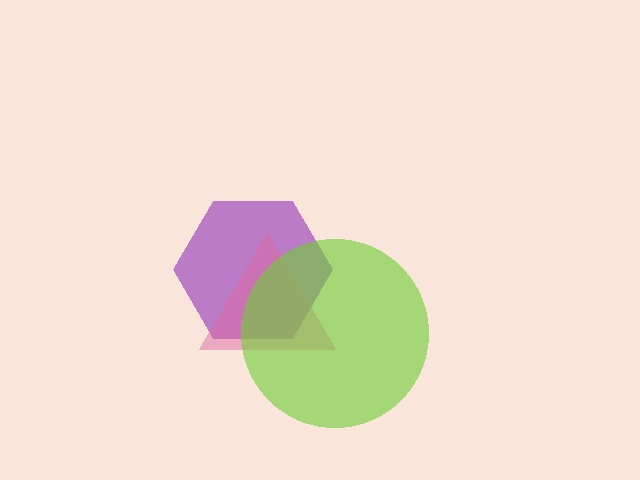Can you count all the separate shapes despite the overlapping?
Yes, there are 3 separate shapes.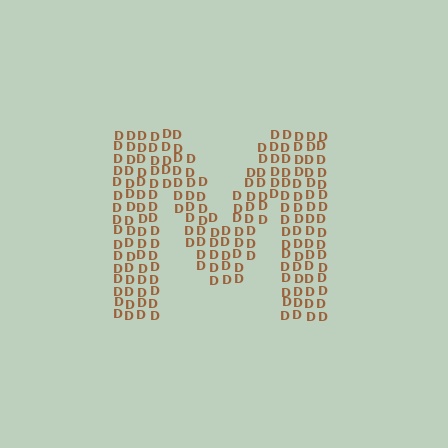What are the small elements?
The small elements are letter D's.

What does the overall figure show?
The overall figure shows the letter M.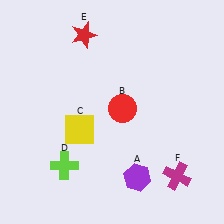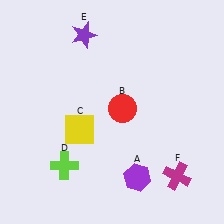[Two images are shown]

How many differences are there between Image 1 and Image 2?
There is 1 difference between the two images.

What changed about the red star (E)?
In Image 1, E is red. In Image 2, it changed to purple.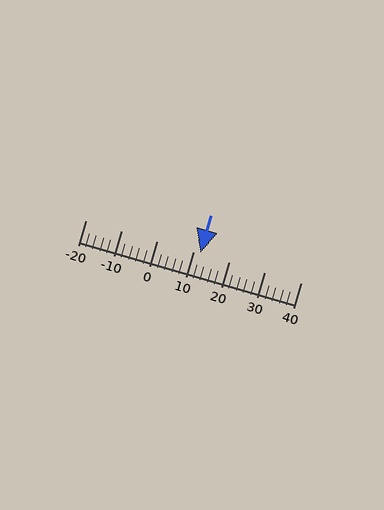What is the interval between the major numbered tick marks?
The major tick marks are spaced 10 units apart.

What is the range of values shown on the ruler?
The ruler shows values from -20 to 40.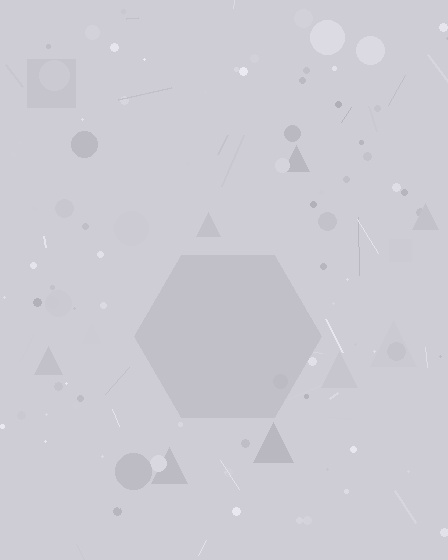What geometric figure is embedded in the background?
A hexagon is embedded in the background.